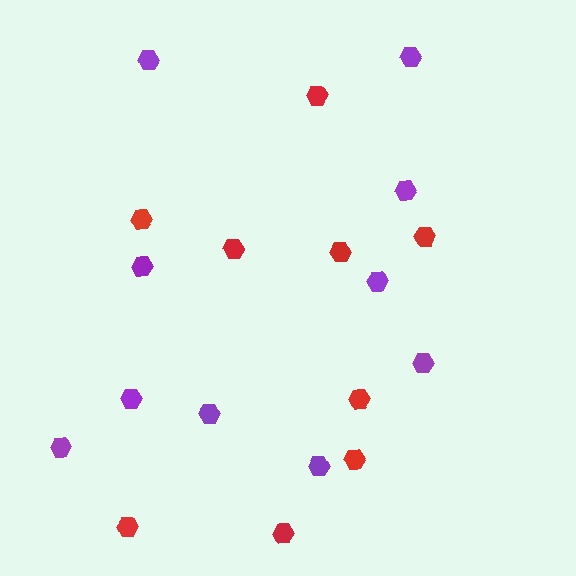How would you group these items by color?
There are 2 groups: one group of purple hexagons (10) and one group of red hexagons (9).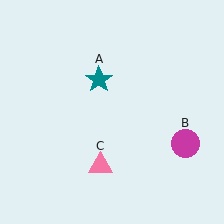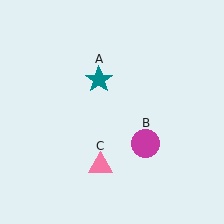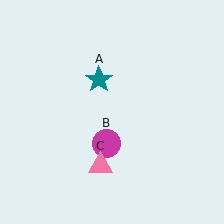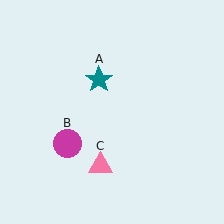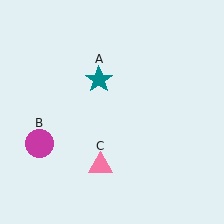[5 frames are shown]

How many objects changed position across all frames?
1 object changed position: magenta circle (object B).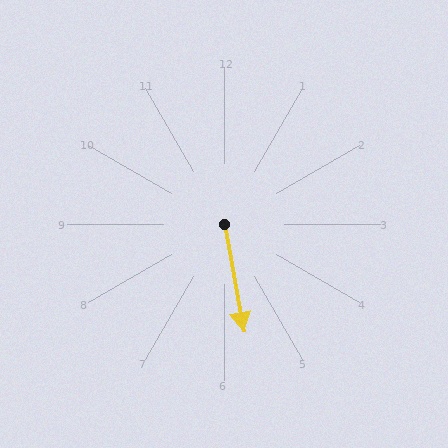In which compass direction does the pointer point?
South.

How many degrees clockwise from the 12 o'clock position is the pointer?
Approximately 170 degrees.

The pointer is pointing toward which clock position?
Roughly 6 o'clock.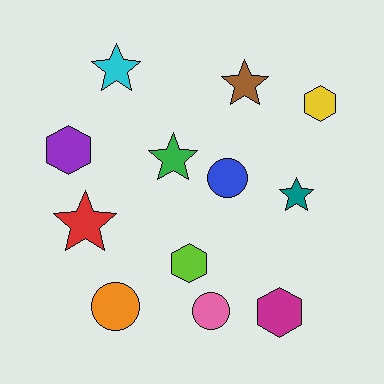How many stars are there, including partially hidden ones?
There are 5 stars.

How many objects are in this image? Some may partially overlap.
There are 12 objects.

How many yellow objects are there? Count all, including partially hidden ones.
There is 1 yellow object.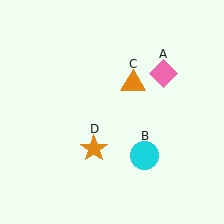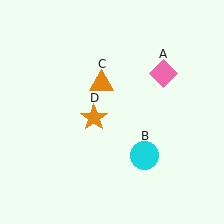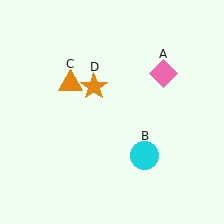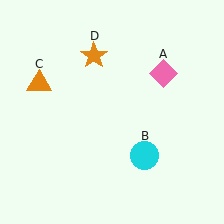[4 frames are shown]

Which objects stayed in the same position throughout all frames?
Pink diamond (object A) and cyan circle (object B) remained stationary.